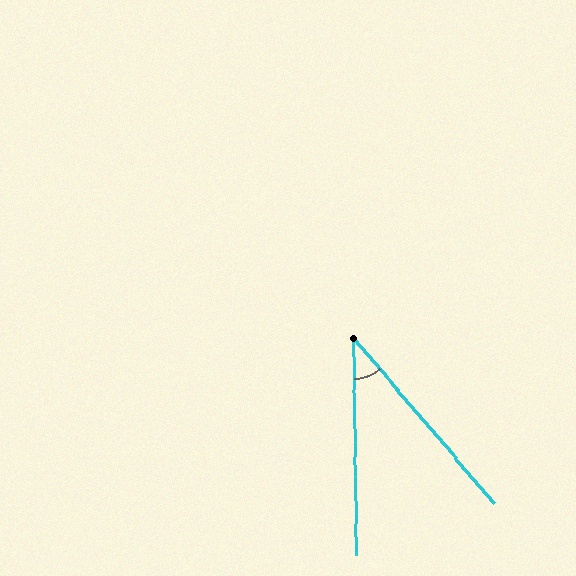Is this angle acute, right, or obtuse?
It is acute.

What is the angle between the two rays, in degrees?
Approximately 40 degrees.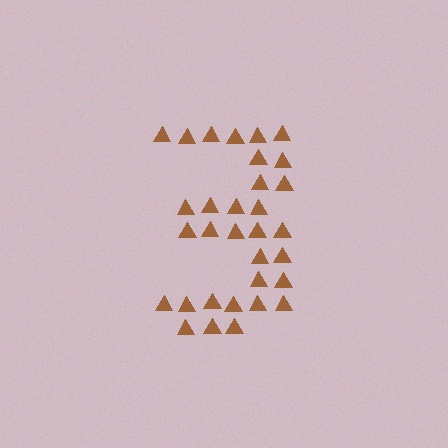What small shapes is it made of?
It is made of small triangles.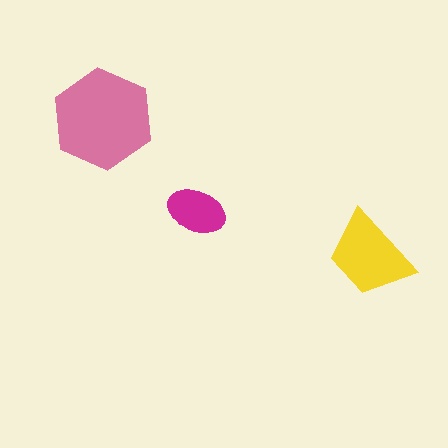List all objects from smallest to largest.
The magenta ellipse, the yellow trapezoid, the pink hexagon.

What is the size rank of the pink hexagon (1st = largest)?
1st.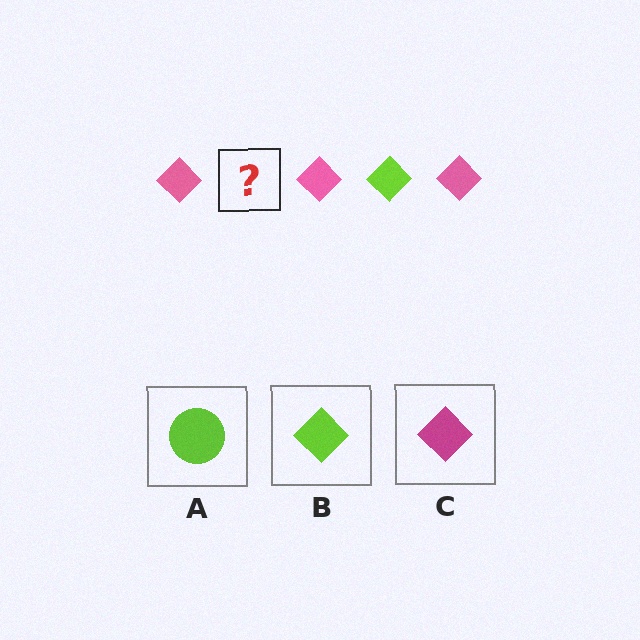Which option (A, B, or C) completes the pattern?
B.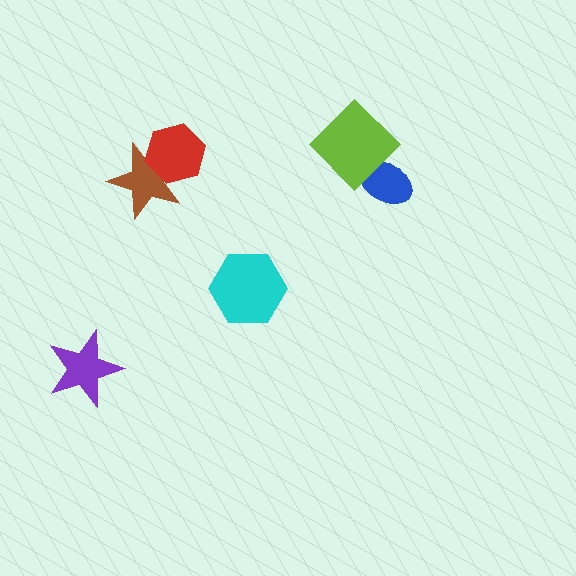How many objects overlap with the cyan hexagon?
0 objects overlap with the cyan hexagon.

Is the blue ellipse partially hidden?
Yes, it is partially covered by another shape.